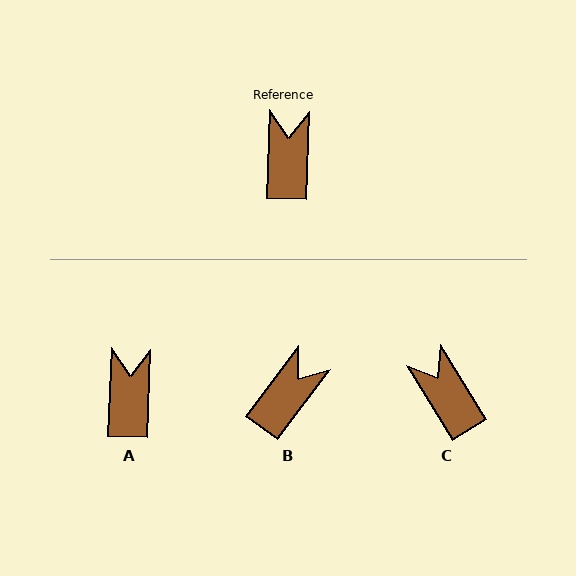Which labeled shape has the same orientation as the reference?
A.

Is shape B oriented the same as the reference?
No, it is off by about 34 degrees.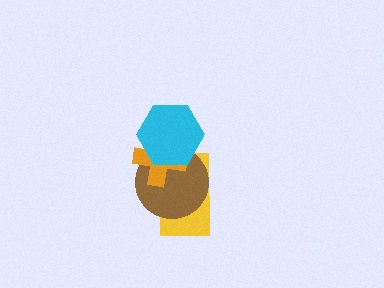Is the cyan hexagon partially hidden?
No, no other shape covers it.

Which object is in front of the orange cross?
The cyan hexagon is in front of the orange cross.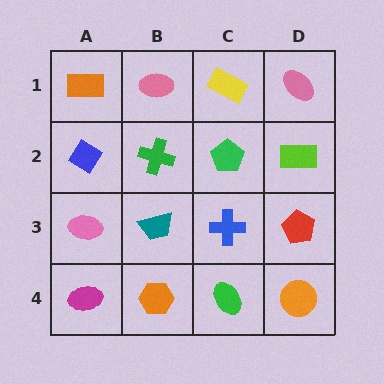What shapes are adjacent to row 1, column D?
A lime rectangle (row 2, column D), a yellow rectangle (row 1, column C).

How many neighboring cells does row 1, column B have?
3.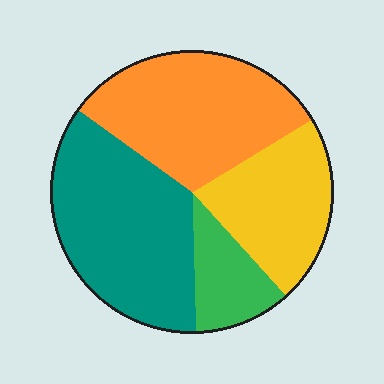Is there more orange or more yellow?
Orange.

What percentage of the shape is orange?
Orange covers about 30% of the shape.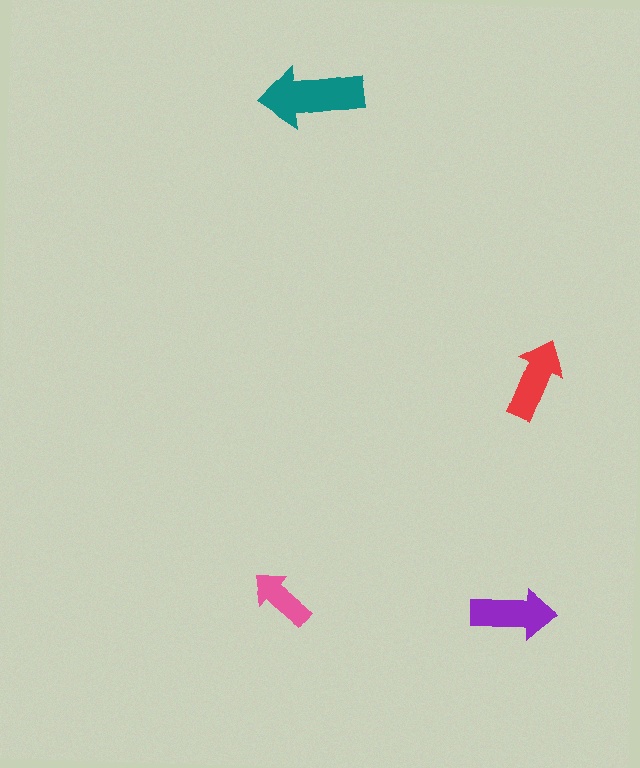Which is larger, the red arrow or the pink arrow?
The red one.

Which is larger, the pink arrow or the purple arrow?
The purple one.